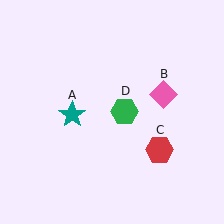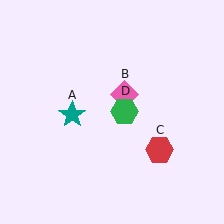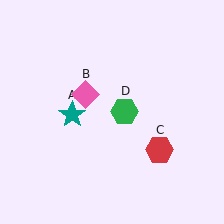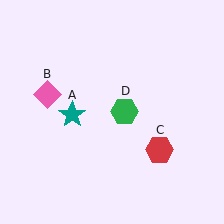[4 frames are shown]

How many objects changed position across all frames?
1 object changed position: pink diamond (object B).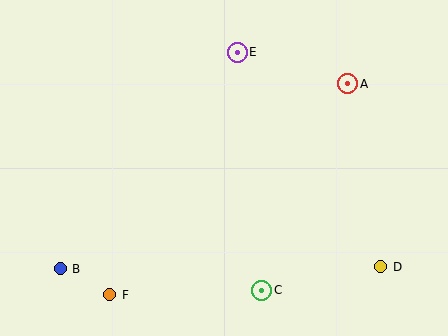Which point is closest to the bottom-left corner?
Point B is closest to the bottom-left corner.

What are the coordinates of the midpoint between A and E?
The midpoint between A and E is at (292, 68).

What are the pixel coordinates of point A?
Point A is at (348, 84).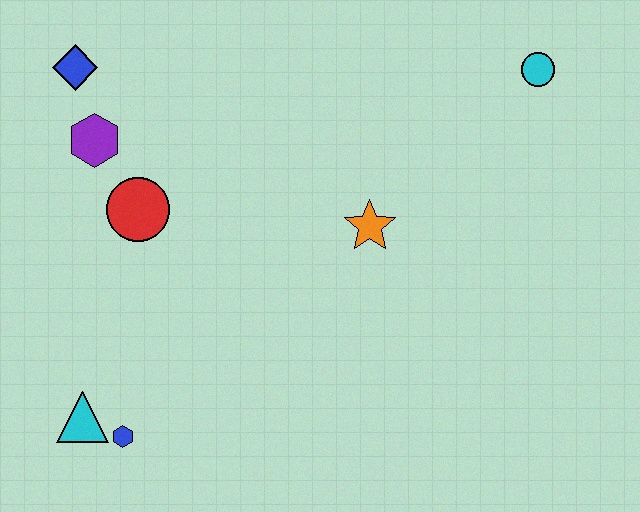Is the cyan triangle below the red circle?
Yes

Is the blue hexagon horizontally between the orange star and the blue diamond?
Yes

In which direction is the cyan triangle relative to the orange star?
The cyan triangle is to the left of the orange star.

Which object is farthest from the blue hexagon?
The cyan circle is farthest from the blue hexagon.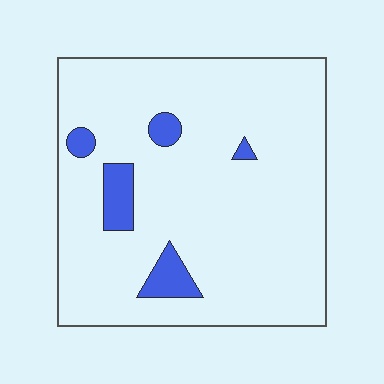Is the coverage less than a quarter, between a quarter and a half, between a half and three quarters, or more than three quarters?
Less than a quarter.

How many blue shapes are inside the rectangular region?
5.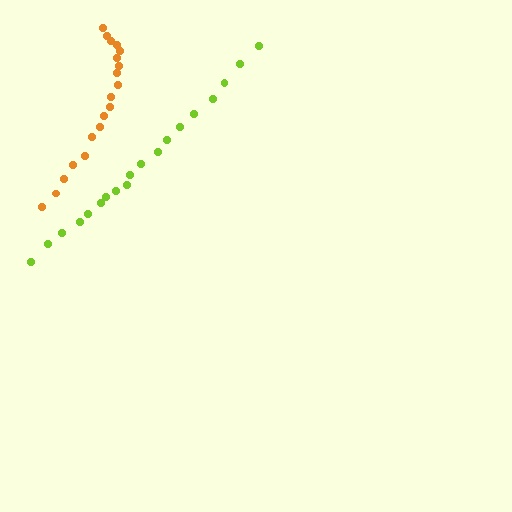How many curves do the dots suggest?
There are 2 distinct paths.